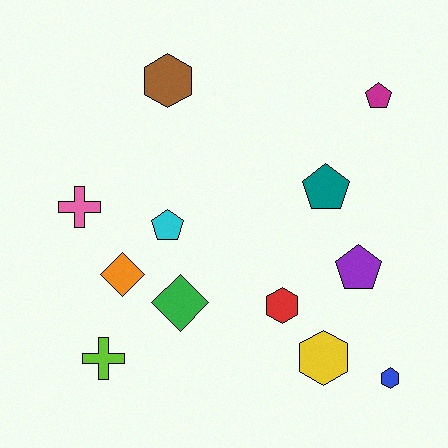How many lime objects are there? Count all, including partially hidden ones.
There is 1 lime object.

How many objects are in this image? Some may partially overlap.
There are 12 objects.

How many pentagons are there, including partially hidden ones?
There are 4 pentagons.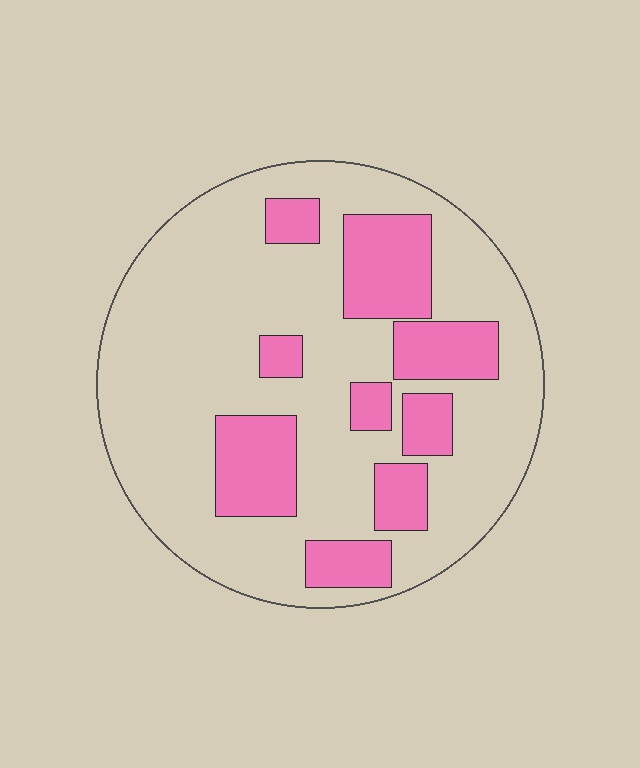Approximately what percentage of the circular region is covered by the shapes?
Approximately 25%.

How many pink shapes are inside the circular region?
9.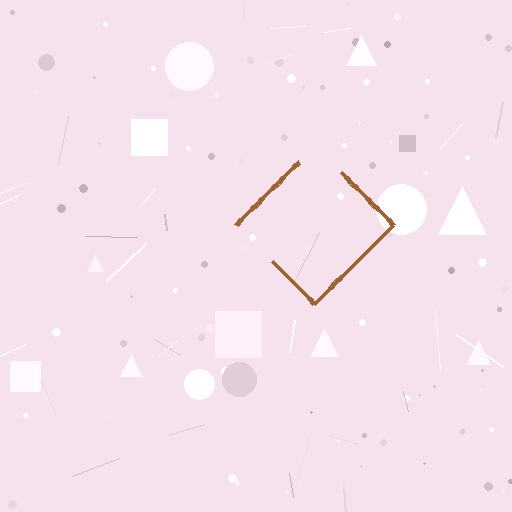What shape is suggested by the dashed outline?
The dashed outline suggests a diamond.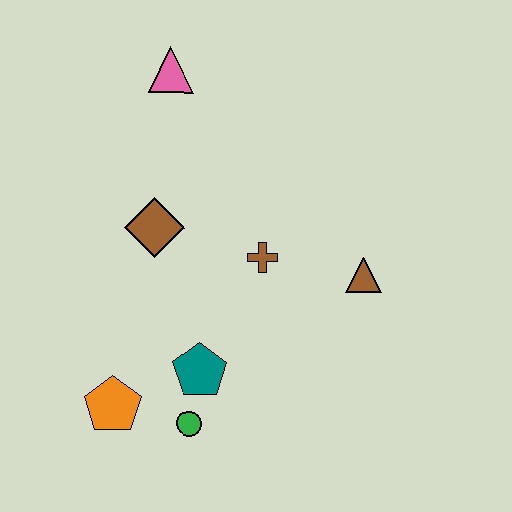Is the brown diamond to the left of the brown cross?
Yes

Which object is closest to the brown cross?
The brown triangle is closest to the brown cross.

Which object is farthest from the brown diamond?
The brown triangle is farthest from the brown diamond.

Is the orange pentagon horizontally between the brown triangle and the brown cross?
No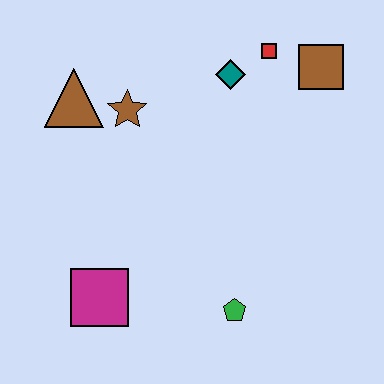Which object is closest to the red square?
The teal diamond is closest to the red square.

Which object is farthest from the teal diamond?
The magenta square is farthest from the teal diamond.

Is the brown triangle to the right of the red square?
No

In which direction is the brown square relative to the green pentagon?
The brown square is above the green pentagon.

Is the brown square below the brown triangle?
No